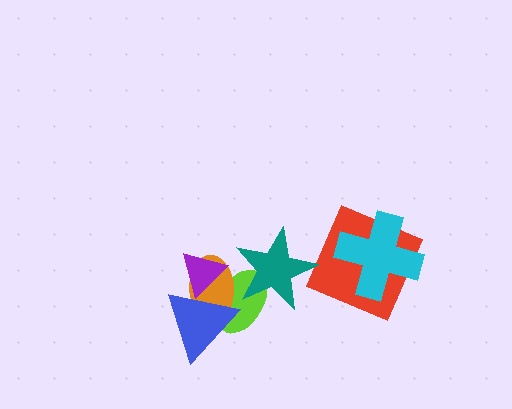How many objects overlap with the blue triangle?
3 objects overlap with the blue triangle.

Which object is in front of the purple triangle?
The blue triangle is in front of the purple triangle.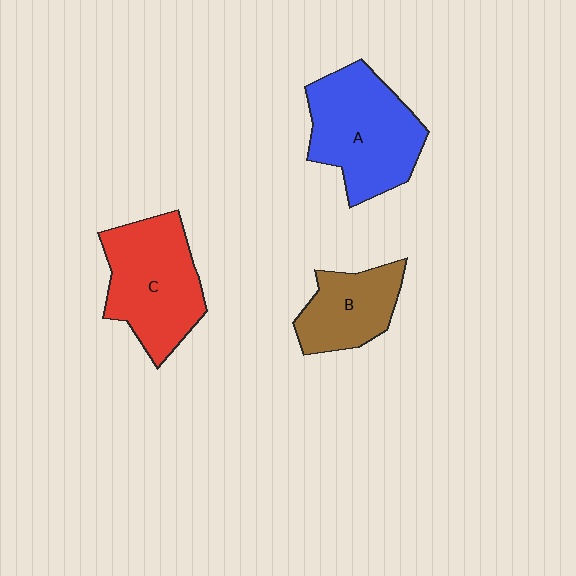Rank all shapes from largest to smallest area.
From largest to smallest: A (blue), C (red), B (brown).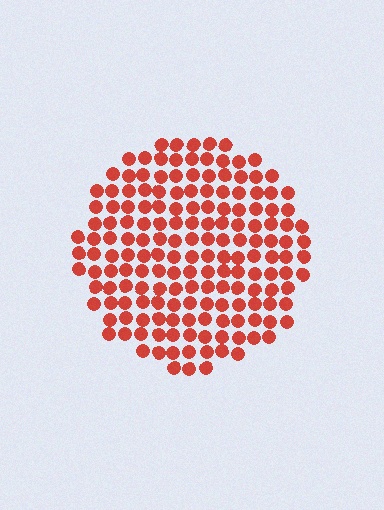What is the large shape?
The large shape is a circle.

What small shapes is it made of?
It is made of small circles.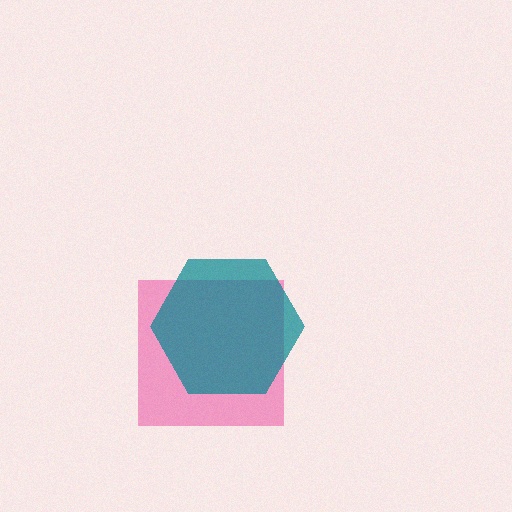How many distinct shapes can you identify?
There are 2 distinct shapes: a pink square, a teal hexagon.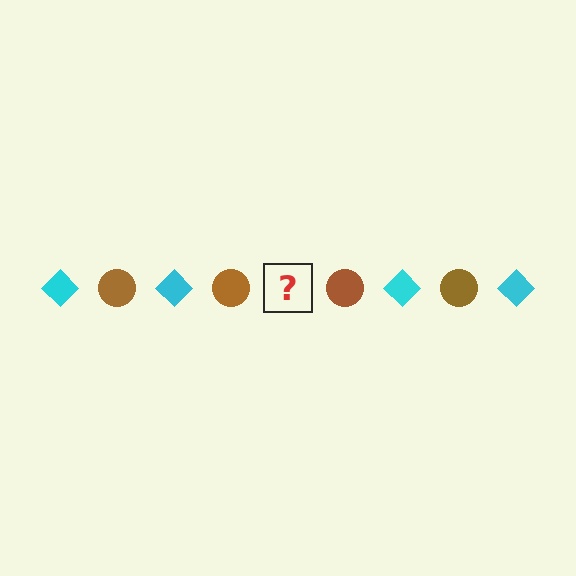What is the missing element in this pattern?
The missing element is a cyan diamond.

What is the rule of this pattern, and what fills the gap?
The rule is that the pattern alternates between cyan diamond and brown circle. The gap should be filled with a cyan diamond.